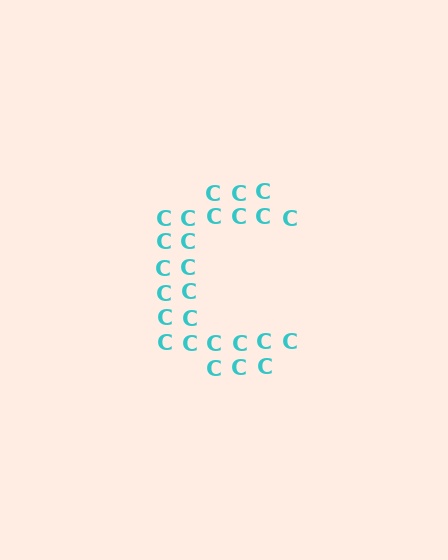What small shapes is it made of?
It is made of small letter C's.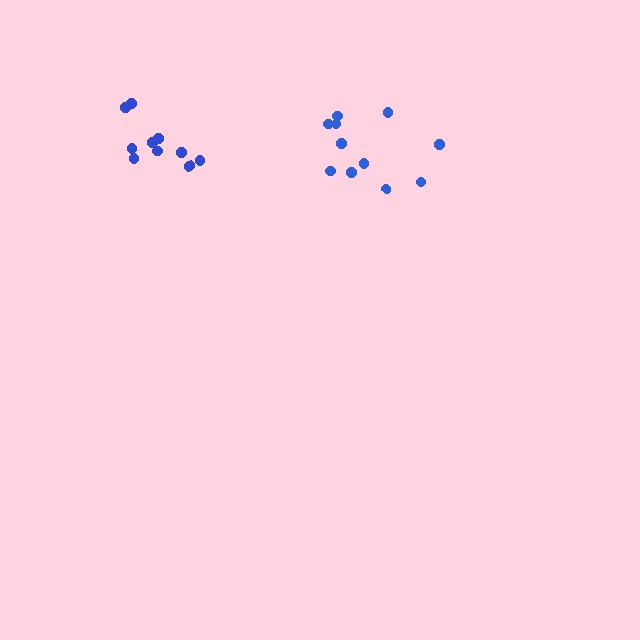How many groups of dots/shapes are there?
There are 2 groups.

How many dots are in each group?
Group 1: 11 dots, Group 2: 10 dots (21 total).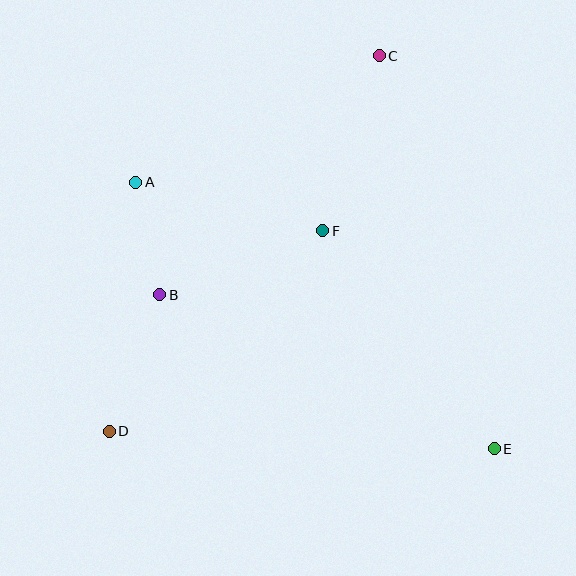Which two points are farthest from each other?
Points C and D are farthest from each other.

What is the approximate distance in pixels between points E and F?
The distance between E and F is approximately 277 pixels.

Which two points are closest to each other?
Points A and B are closest to each other.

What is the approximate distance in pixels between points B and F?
The distance between B and F is approximately 176 pixels.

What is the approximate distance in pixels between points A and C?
The distance between A and C is approximately 274 pixels.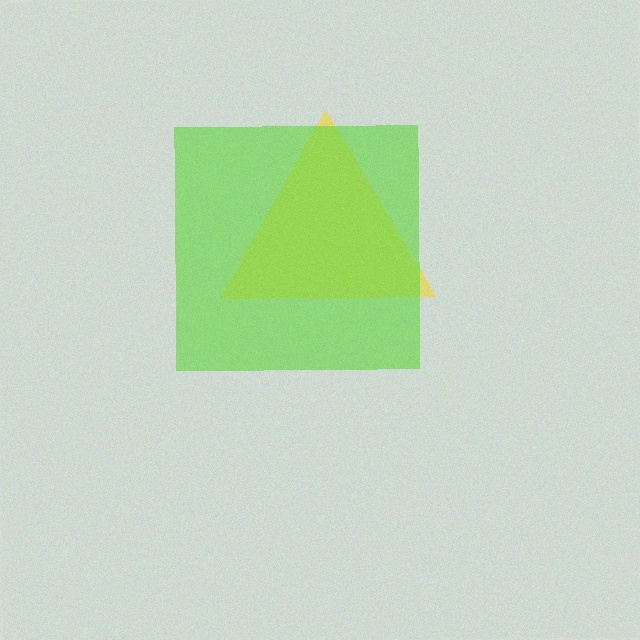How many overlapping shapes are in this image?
There are 2 overlapping shapes in the image.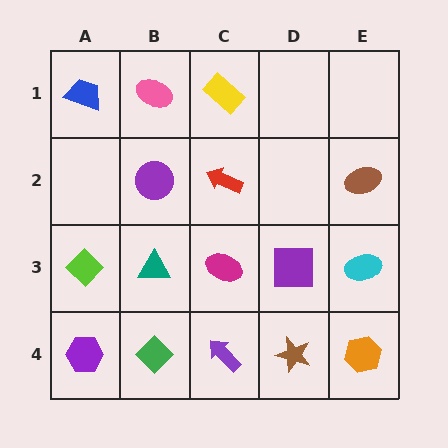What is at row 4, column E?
An orange hexagon.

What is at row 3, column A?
A lime diamond.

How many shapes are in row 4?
5 shapes.